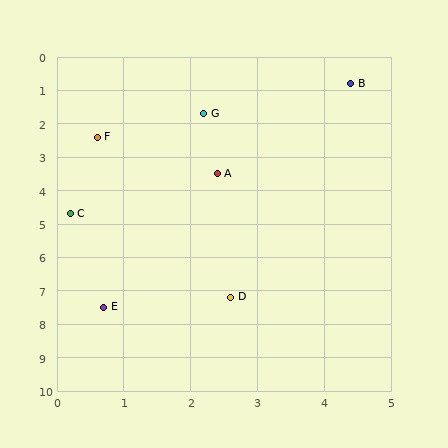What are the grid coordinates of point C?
Point C is at approximately (0.2, 4.7).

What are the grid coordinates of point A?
Point A is at approximately (2.4, 3.5).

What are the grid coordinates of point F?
Point F is at approximately (0.6, 2.4).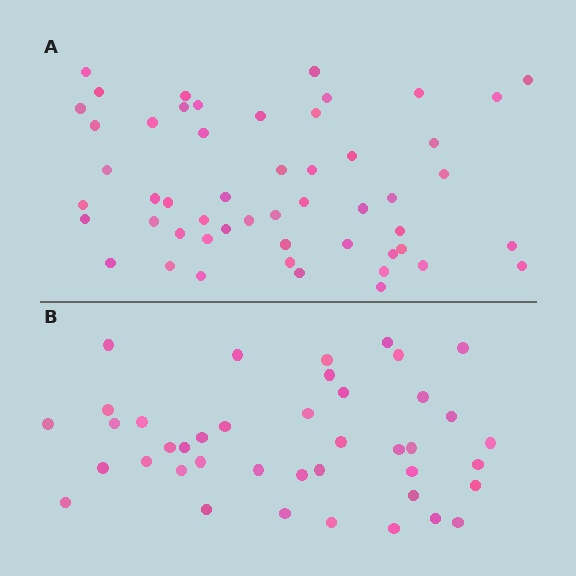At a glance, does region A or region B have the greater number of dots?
Region A (the top region) has more dots.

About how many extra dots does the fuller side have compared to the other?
Region A has roughly 12 or so more dots than region B.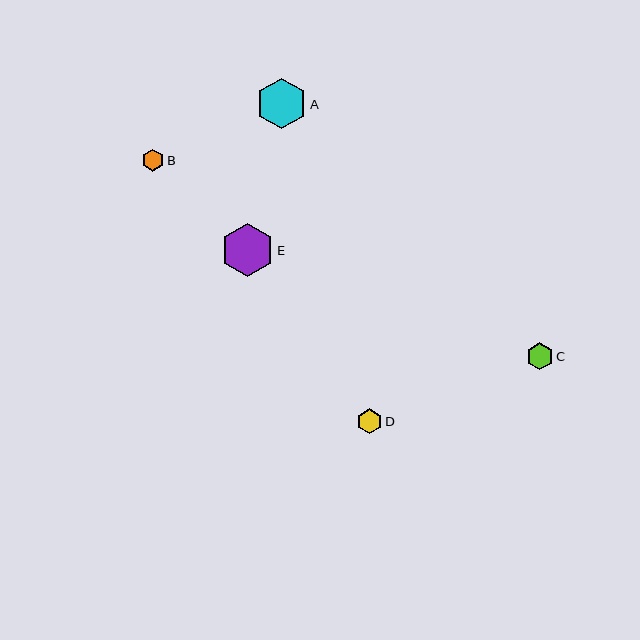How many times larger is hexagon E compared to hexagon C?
Hexagon E is approximately 2.0 times the size of hexagon C.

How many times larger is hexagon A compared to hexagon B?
Hexagon A is approximately 2.3 times the size of hexagon B.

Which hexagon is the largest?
Hexagon E is the largest with a size of approximately 53 pixels.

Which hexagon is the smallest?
Hexagon B is the smallest with a size of approximately 22 pixels.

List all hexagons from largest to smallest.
From largest to smallest: E, A, C, D, B.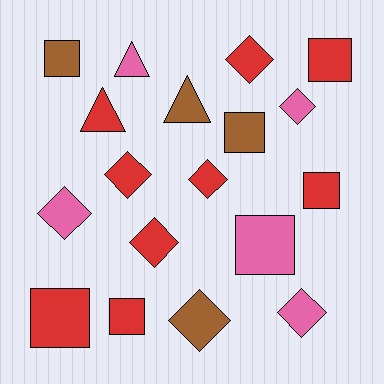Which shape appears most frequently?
Diamond, with 8 objects.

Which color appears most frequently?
Red, with 9 objects.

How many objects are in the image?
There are 18 objects.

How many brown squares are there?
There are 2 brown squares.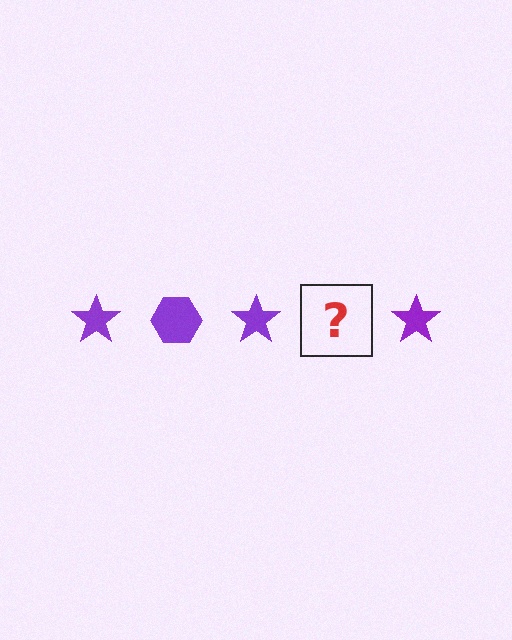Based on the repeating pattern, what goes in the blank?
The blank should be a purple hexagon.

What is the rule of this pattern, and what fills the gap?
The rule is that the pattern cycles through star, hexagon shapes in purple. The gap should be filled with a purple hexagon.